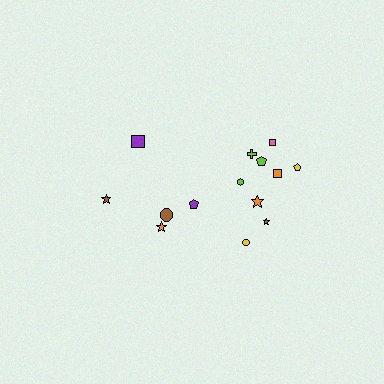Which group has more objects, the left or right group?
The right group.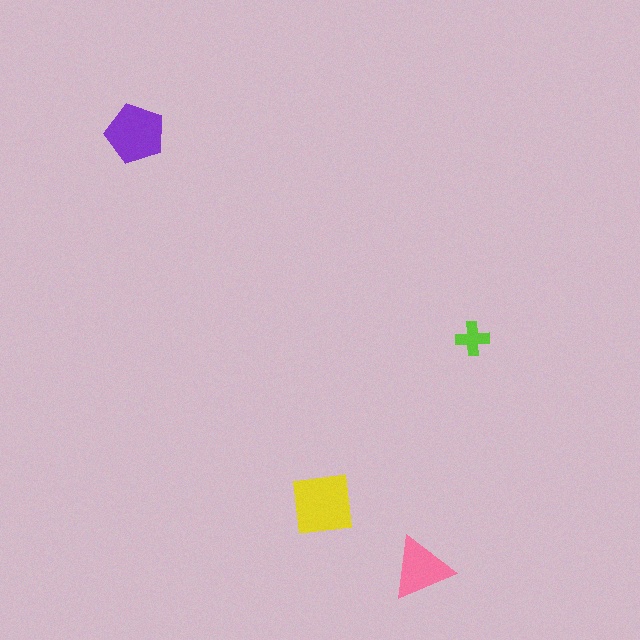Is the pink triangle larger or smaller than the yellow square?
Smaller.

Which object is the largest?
The yellow square.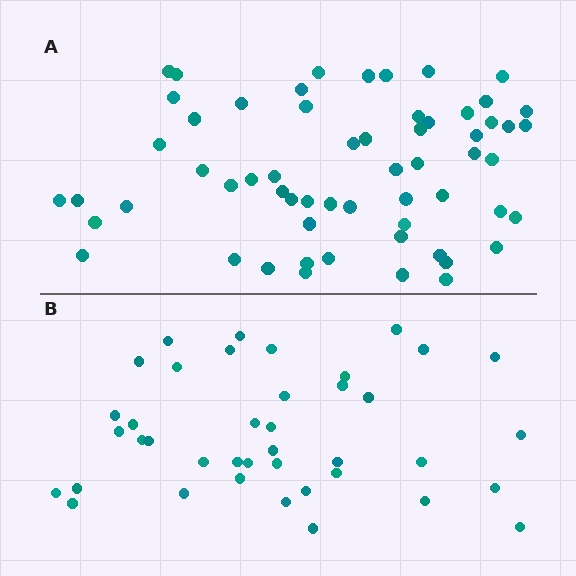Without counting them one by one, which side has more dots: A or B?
Region A (the top region) has more dots.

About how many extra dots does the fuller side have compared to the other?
Region A has approximately 20 more dots than region B.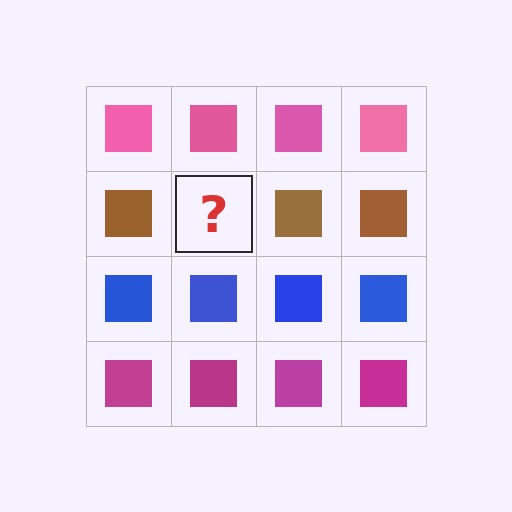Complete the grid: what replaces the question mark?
The question mark should be replaced with a brown square.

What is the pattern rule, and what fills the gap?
The rule is that each row has a consistent color. The gap should be filled with a brown square.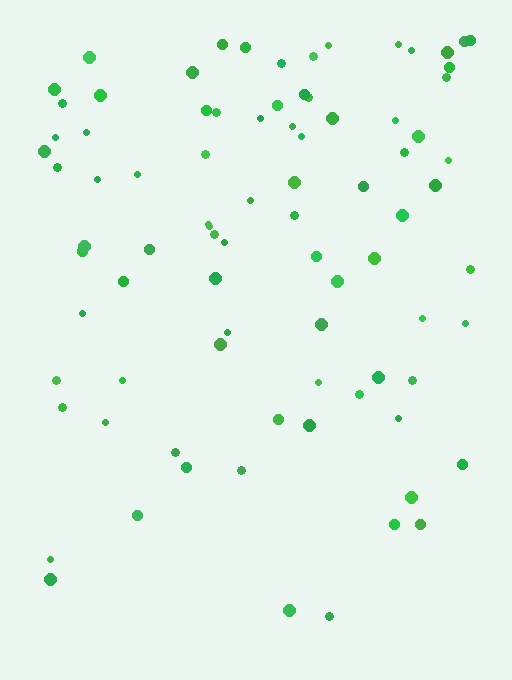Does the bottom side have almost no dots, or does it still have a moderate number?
Still a moderate number, just noticeably fewer than the top.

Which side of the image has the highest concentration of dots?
The top.